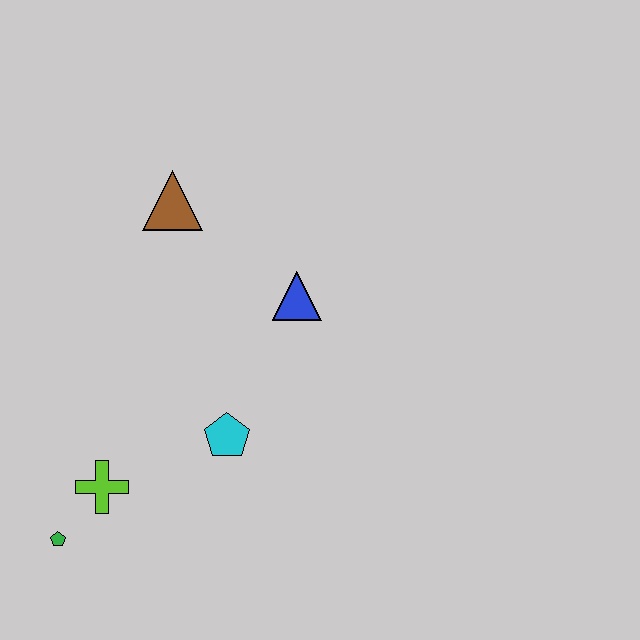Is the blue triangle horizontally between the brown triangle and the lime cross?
No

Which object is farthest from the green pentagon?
The brown triangle is farthest from the green pentagon.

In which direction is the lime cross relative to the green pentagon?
The lime cross is above the green pentagon.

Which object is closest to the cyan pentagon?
The lime cross is closest to the cyan pentagon.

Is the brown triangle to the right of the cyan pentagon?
No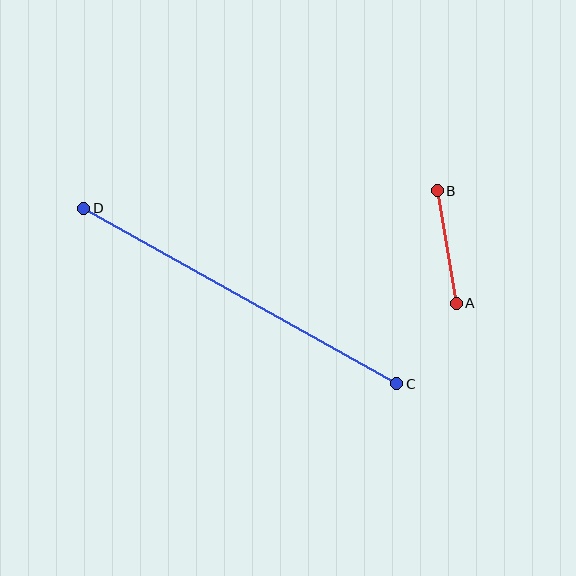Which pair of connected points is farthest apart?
Points C and D are farthest apart.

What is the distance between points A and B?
The distance is approximately 114 pixels.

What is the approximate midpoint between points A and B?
The midpoint is at approximately (447, 247) pixels.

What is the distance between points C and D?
The distance is approximately 359 pixels.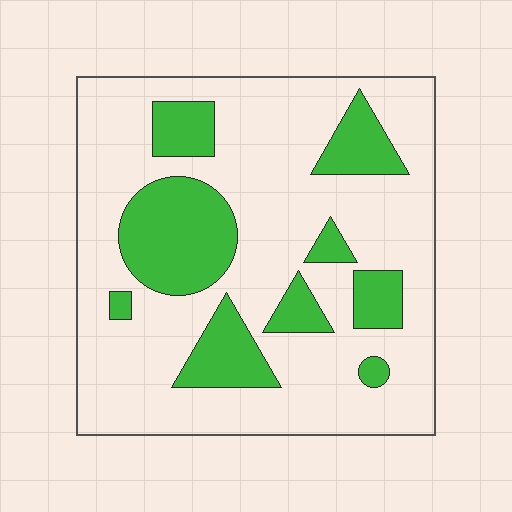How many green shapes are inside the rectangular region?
9.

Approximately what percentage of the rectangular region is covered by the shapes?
Approximately 25%.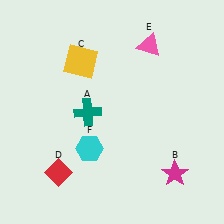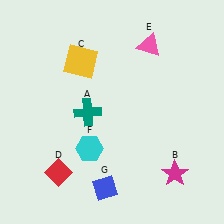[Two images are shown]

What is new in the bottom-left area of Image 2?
A blue diamond (G) was added in the bottom-left area of Image 2.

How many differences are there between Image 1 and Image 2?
There is 1 difference between the two images.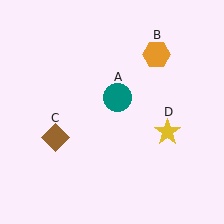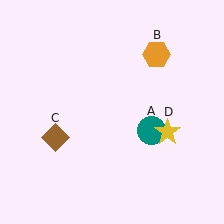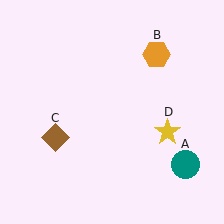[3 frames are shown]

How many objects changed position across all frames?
1 object changed position: teal circle (object A).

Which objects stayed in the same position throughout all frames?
Orange hexagon (object B) and brown diamond (object C) and yellow star (object D) remained stationary.